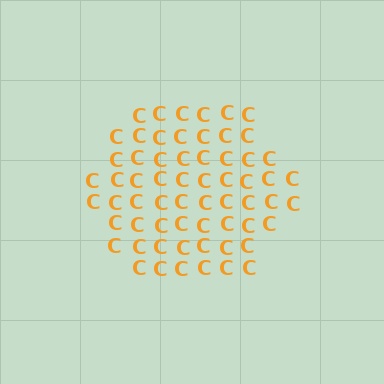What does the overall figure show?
The overall figure shows a hexagon.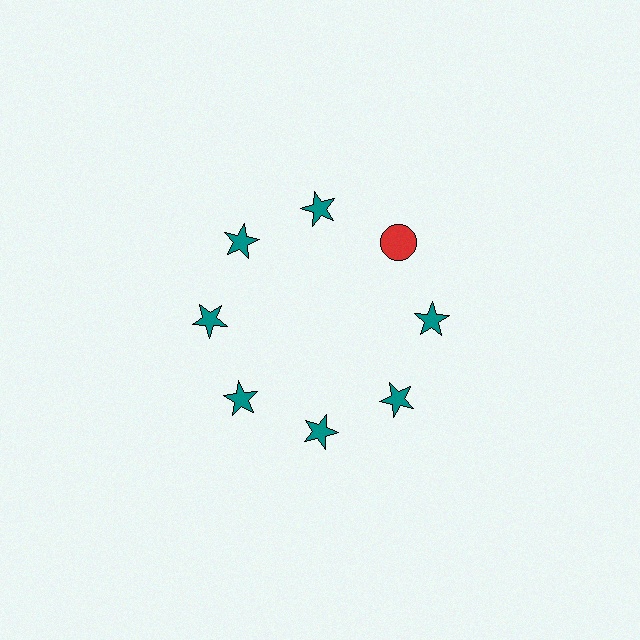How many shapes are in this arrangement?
There are 8 shapes arranged in a ring pattern.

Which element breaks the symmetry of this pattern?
The red circle at roughly the 2 o'clock position breaks the symmetry. All other shapes are teal stars.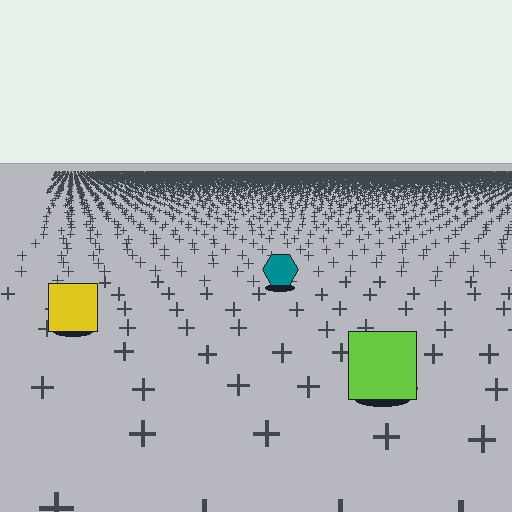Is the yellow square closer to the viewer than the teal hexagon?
Yes. The yellow square is closer — you can tell from the texture gradient: the ground texture is coarser near it.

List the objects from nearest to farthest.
From nearest to farthest: the lime square, the yellow square, the teal hexagon.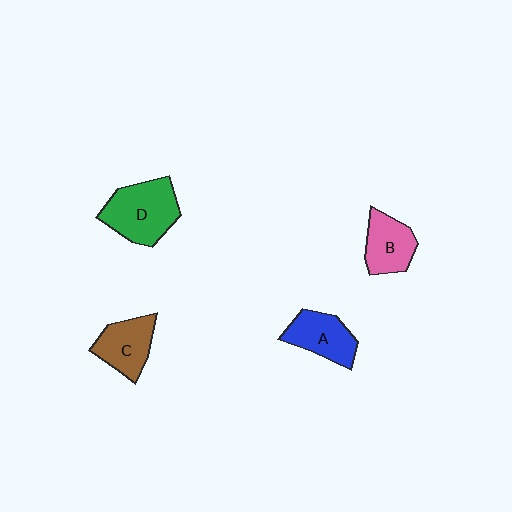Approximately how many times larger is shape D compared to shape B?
Approximately 1.5 times.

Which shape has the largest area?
Shape D (green).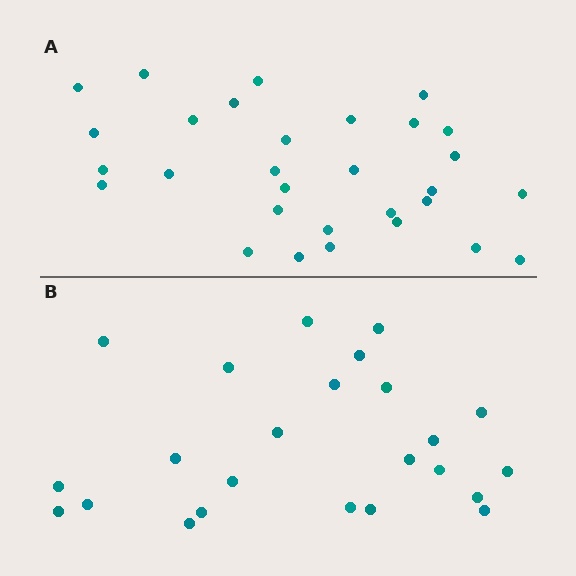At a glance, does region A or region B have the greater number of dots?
Region A (the top region) has more dots.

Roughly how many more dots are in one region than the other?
Region A has about 6 more dots than region B.